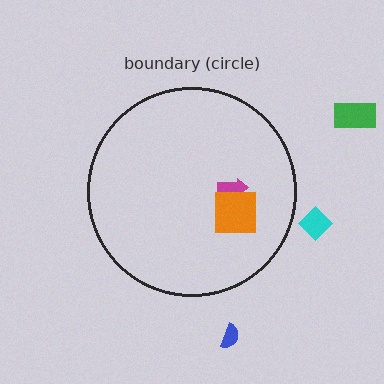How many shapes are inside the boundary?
2 inside, 3 outside.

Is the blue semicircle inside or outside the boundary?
Outside.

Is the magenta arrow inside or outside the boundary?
Inside.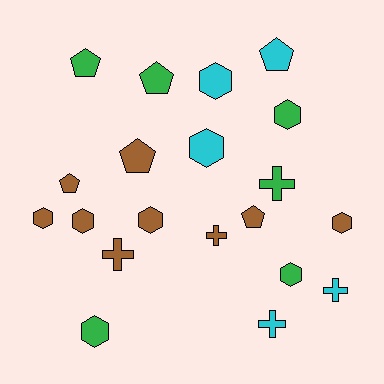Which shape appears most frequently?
Hexagon, with 9 objects.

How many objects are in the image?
There are 20 objects.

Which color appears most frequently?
Brown, with 9 objects.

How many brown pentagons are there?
There are 3 brown pentagons.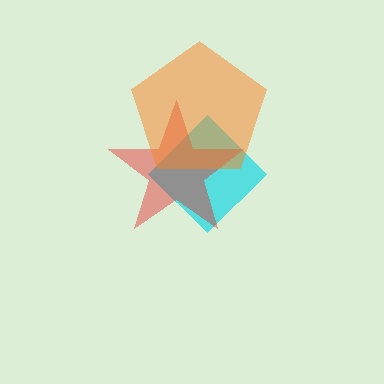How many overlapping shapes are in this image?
There are 3 overlapping shapes in the image.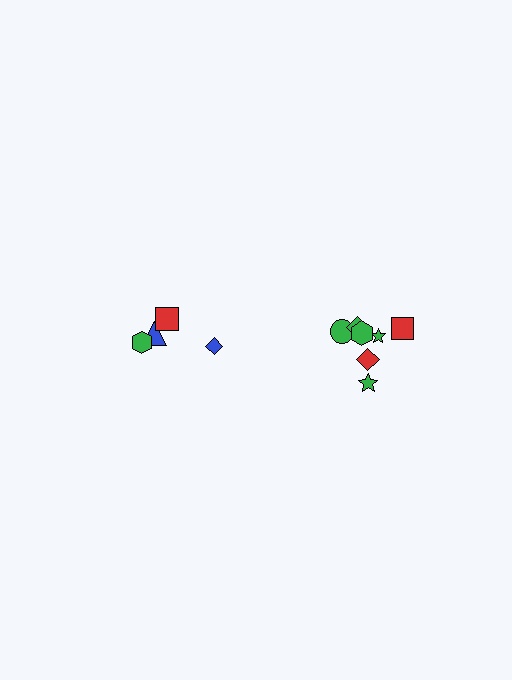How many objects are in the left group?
There are 4 objects.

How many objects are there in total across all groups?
There are 11 objects.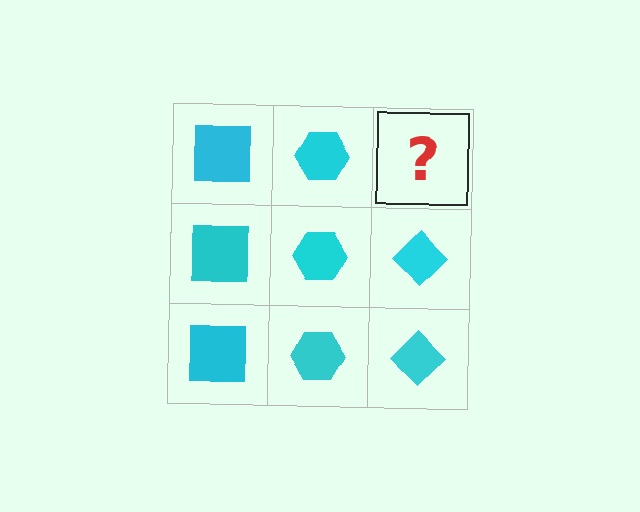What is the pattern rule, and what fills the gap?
The rule is that each column has a consistent shape. The gap should be filled with a cyan diamond.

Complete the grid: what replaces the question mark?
The question mark should be replaced with a cyan diamond.